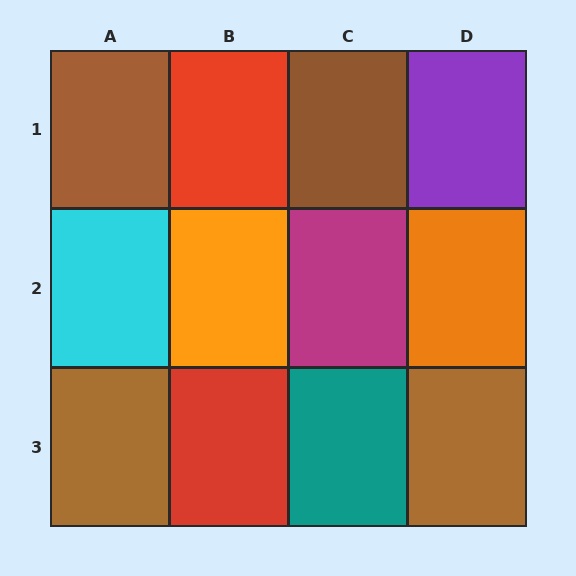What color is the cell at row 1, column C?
Brown.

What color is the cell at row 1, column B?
Red.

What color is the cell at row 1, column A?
Brown.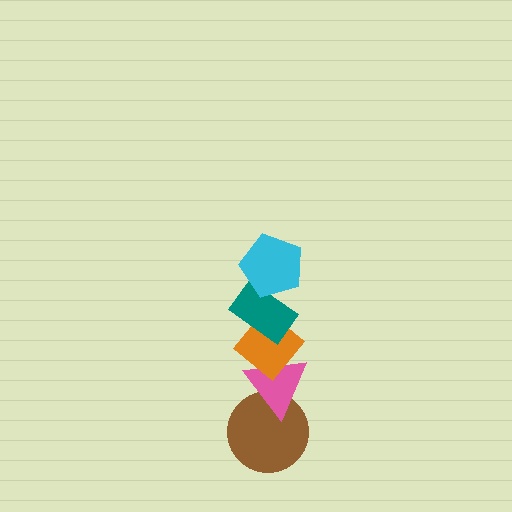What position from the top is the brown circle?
The brown circle is 5th from the top.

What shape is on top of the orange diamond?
The teal rectangle is on top of the orange diamond.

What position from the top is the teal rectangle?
The teal rectangle is 2nd from the top.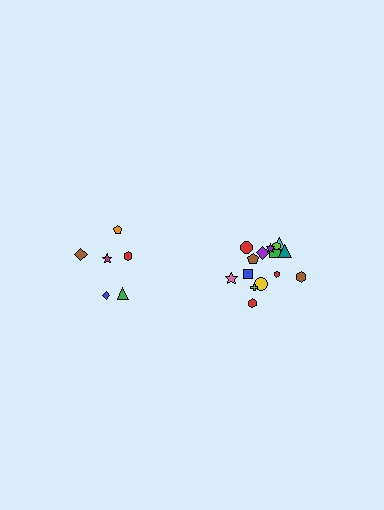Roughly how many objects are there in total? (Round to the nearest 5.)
Roughly 20 objects in total.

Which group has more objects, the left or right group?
The right group.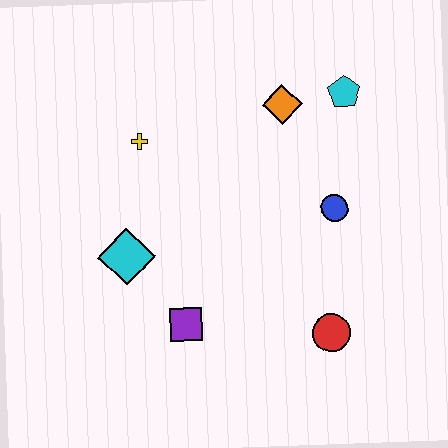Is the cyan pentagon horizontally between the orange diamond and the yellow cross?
No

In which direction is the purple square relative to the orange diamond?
The purple square is below the orange diamond.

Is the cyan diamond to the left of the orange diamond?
Yes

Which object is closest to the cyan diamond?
The purple square is closest to the cyan diamond.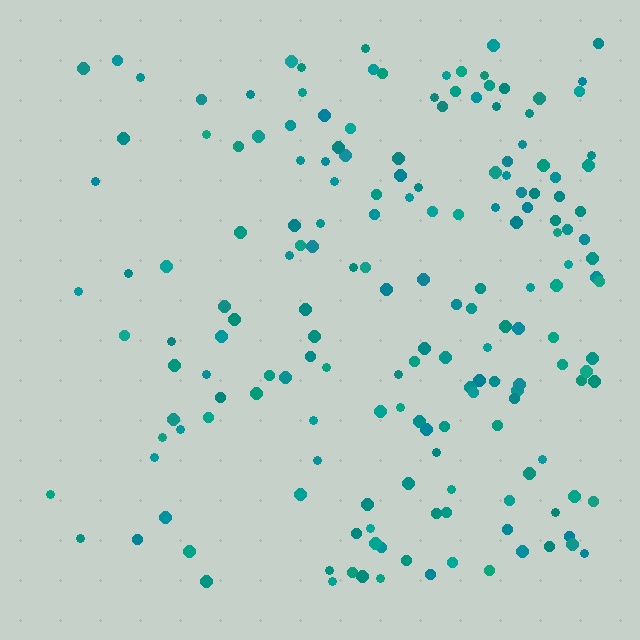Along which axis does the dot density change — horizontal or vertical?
Horizontal.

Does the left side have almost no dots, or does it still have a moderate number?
Still a moderate number, just noticeably fewer than the right.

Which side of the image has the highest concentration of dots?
The right.